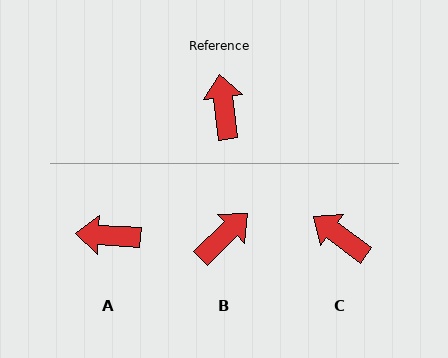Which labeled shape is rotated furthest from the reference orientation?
A, about 79 degrees away.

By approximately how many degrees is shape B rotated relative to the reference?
Approximately 53 degrees clockwise.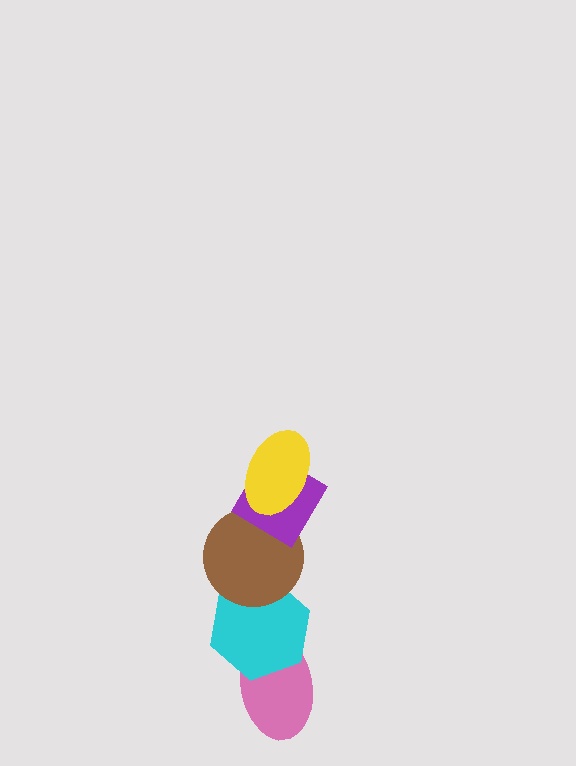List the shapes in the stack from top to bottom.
From top to bottom: the yellow ellipse, the purple diamond, the brown circle, the cyan hexagon, the pink ellipse.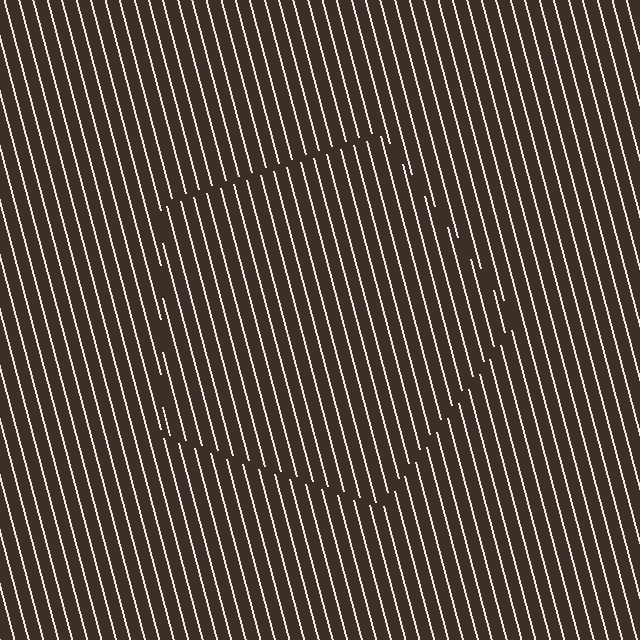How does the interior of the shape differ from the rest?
The interior of the shape contains the same grating, shifted by half a period — the contour is defined by the phase discontinuity where line-ends from the inner and outer gratings abut.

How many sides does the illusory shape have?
5 sides — the line-ends trace a pentagon.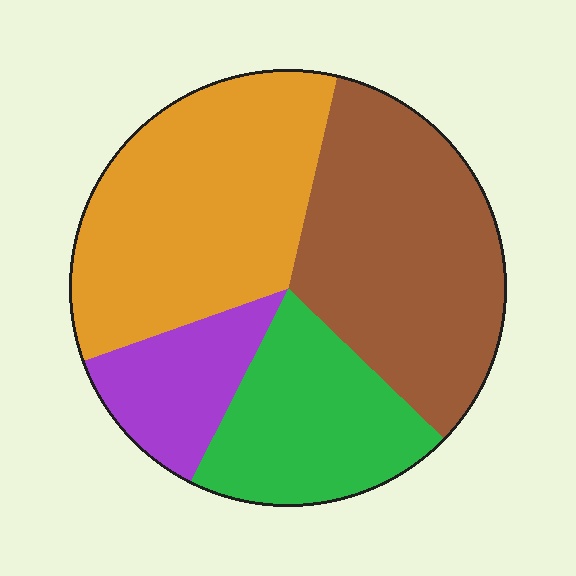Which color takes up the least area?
Purple, at roughly 10%.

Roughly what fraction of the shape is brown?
Brown takes up between a quarter and a half of the shape.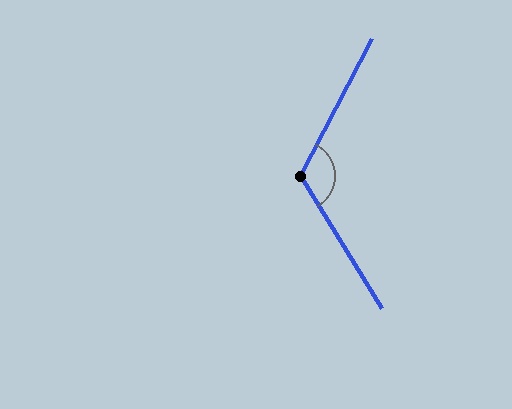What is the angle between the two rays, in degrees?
Approximately 121 degrees.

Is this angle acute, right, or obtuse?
It is obtuse.